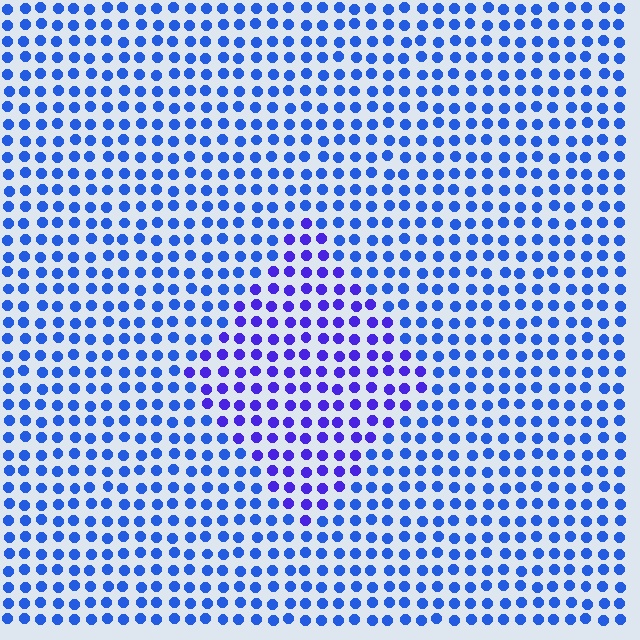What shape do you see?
I see a diamond.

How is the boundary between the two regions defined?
The boundary is defined purely by a slight shift in hue (about 30 degrees). Spacing, size, and orientation are identical on both sides.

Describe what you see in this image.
The image is filled with small blue elements in a uniform arrangement. A diamond-shaped region is visible where the elements are tinted to a slightly different hue, forming a subtle color boundary.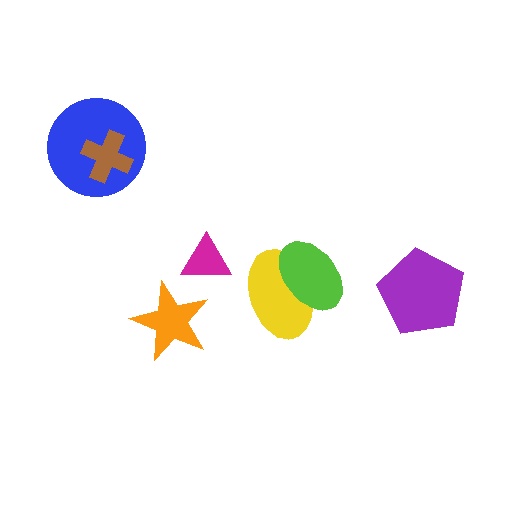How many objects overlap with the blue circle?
1 object overlaps with the blue circle.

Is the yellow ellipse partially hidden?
Yes, it is partially covered by another shape.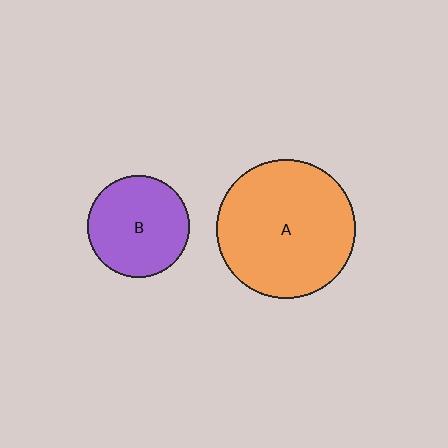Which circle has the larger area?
Circle A (orange).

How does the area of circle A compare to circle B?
Approximately 1.9 times.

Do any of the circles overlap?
No, none of the circles overlap.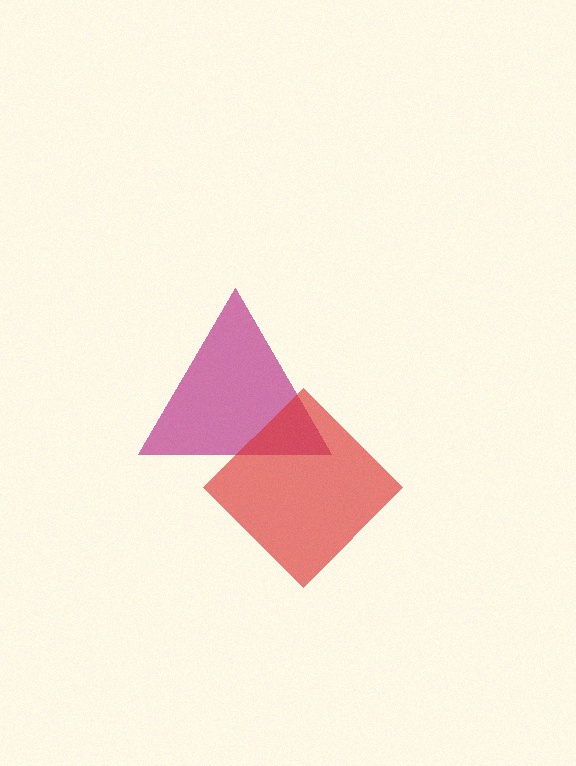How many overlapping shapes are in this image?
There are 2 overlapping shapes in the image.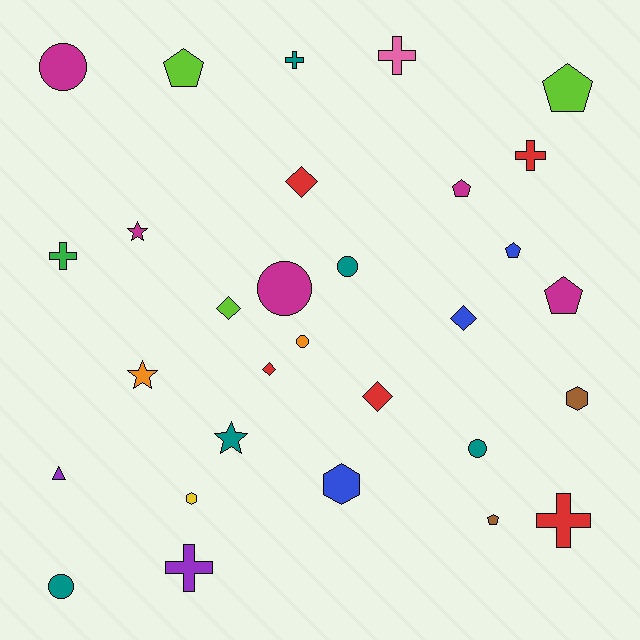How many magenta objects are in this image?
There are 5 magenta objects.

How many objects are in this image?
There are 30 objects.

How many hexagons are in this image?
There are 3 hexagons.